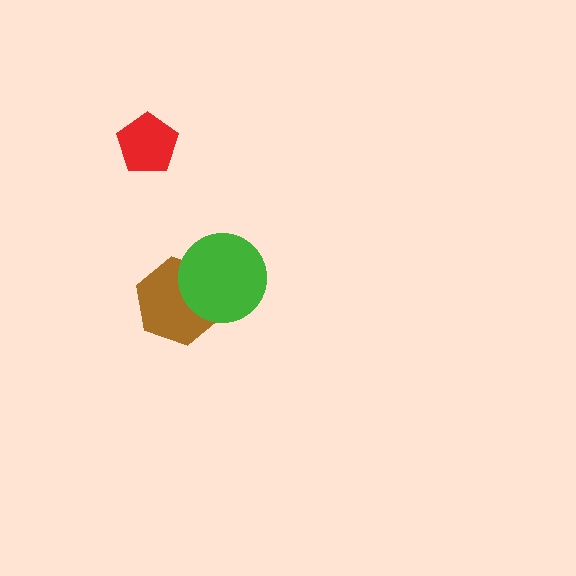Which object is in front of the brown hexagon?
The green circle is in front of the brown hexagon.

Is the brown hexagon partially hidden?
Yes, it is partially covered by another shape.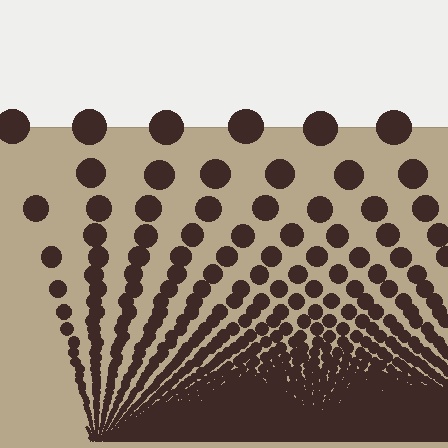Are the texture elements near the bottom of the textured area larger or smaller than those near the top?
Smaller. The gradient is inverted — elements near the bottom are smaller and denser.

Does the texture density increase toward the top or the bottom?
Density increases toward the bottom.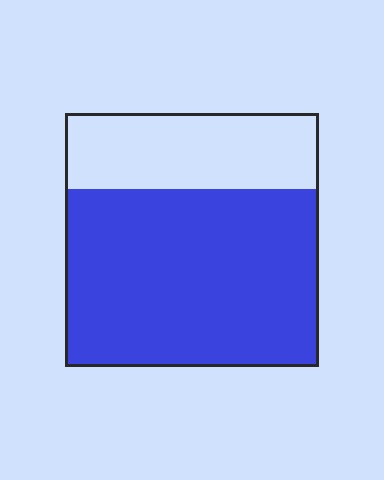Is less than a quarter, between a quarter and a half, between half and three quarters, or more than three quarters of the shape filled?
Between half and three quarters.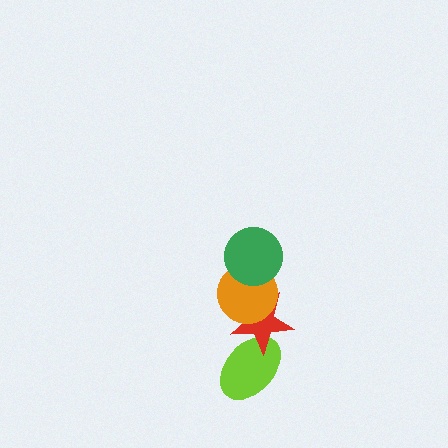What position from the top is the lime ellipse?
The lime ellipse is 4th from the top.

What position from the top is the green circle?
The green circle is 1st from the top.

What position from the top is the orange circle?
The orange circle is 2nd from the top.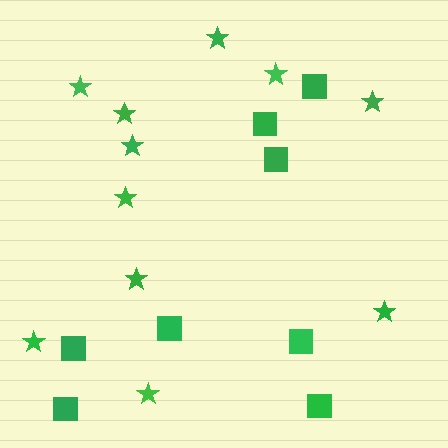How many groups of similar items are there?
There are 2 groups: one group of stars (11) and one group of squares (8).